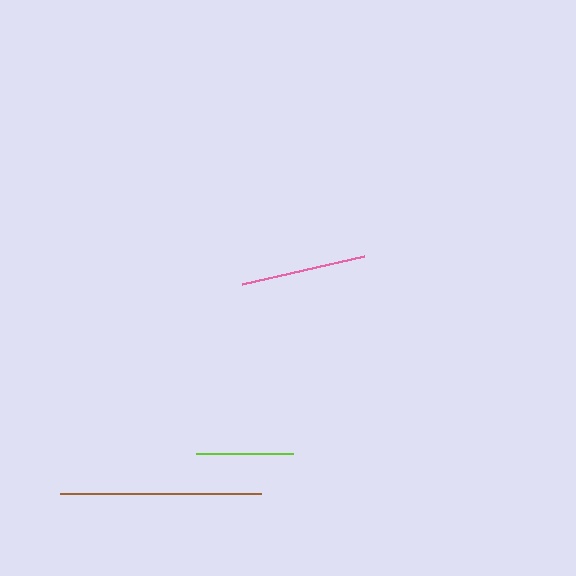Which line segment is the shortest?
The lime line is the shortest at approximately 97 pixels.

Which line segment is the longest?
The brown line is the longest at approximately 201 pixels.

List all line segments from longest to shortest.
From longest to shortest: brown, pink, lime.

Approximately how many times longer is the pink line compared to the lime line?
The pink line is approximately 1.3 times the length of the lime line.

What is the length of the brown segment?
The brown segment is approximately 201 pixels long.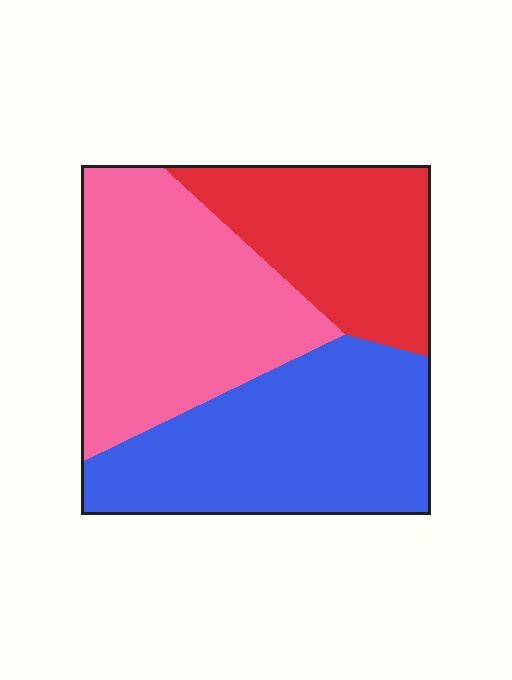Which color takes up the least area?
Red, at roughly 25%.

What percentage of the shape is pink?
Pink takes up between a quarter and a half of the shape.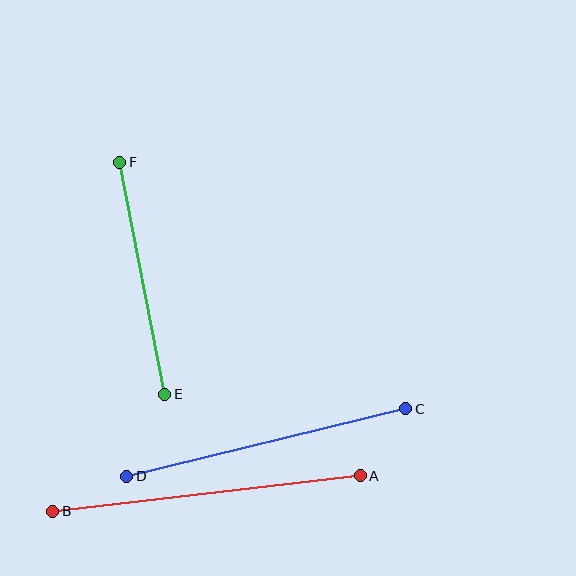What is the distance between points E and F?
The distance is approximately 237 pixels.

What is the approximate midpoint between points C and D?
The midpoint is at approximately (266, 442) pixels.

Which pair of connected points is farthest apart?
Points A and B are farthest apart.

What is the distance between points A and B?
The distance is approximately 310 pixels.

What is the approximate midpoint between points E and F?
The midpoint is at approximately (142, 278) pixels.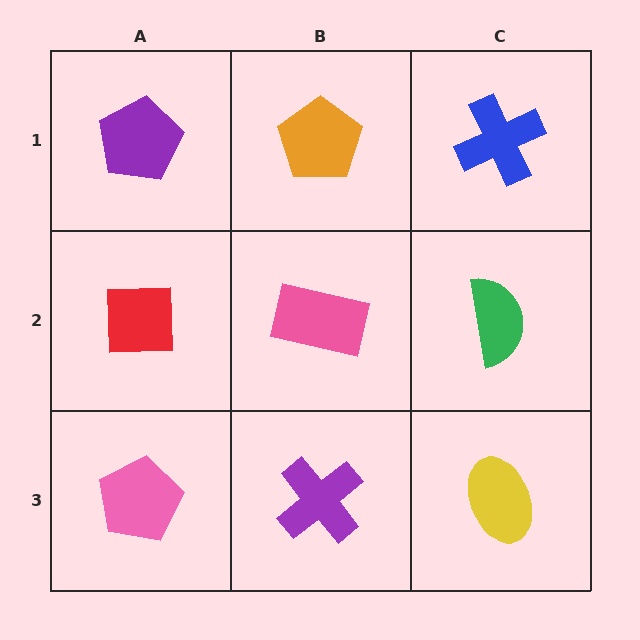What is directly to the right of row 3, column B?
A yellow ellipse.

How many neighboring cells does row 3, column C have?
2.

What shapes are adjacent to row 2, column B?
An orange pentagon (row 1, column B), a purple cross (row 3, column B), a red square (row 2, column A), a green semicircle (row 2, column C).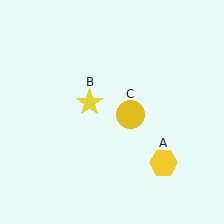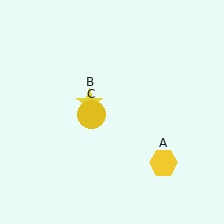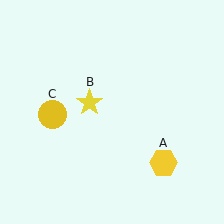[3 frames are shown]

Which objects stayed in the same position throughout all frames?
Yellow hexagon (object A) and yellow star (object B) remained stationary.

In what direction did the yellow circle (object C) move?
The yellow circle (object C) moved left.